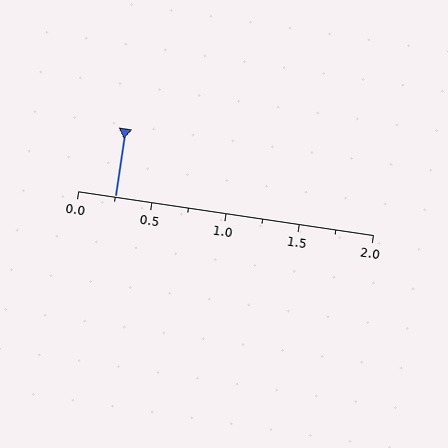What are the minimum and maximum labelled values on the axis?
The axis runs from 0.0 to 2.0.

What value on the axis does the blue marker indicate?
The marker indicates approximately 0.25.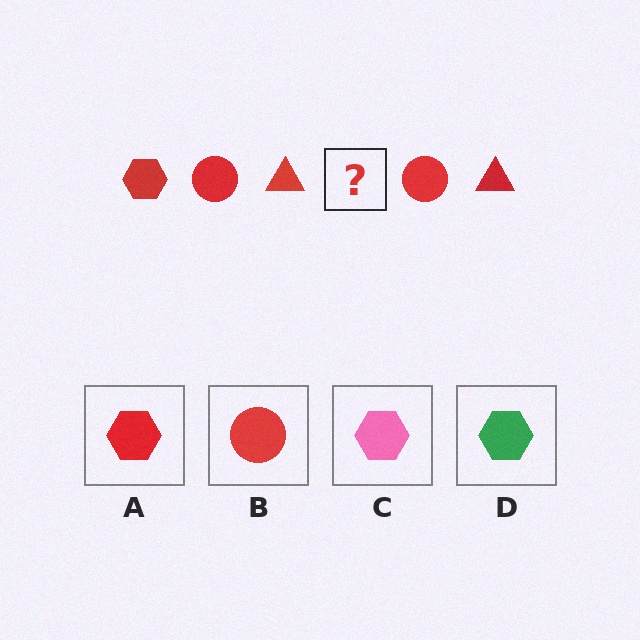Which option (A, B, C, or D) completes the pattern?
A.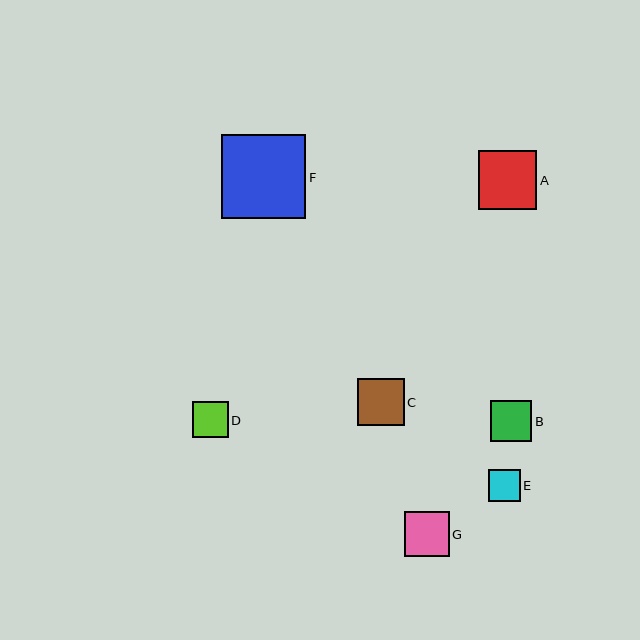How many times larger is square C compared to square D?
Square C is approximately 1.3 times the size of square D.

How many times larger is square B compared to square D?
Square B is approximately 1.1 times the size of square D.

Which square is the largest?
Square F is the largest with a size of approximately 84 pixels.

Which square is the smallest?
Square E is the smallest with a size of approximately 31 pixels.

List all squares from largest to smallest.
From largest to smallest: F, A, C, G, B, D, E.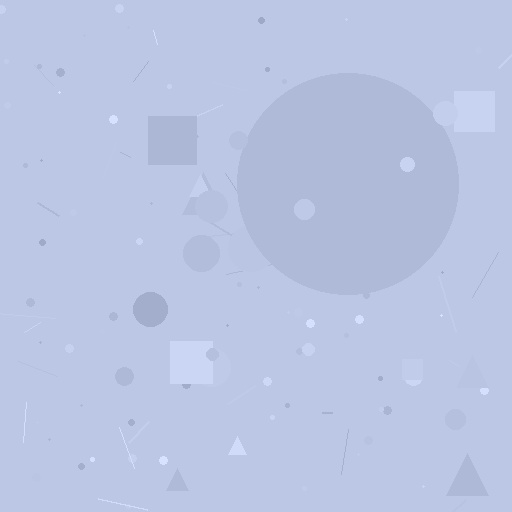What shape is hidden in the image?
A circle is hidden in the image.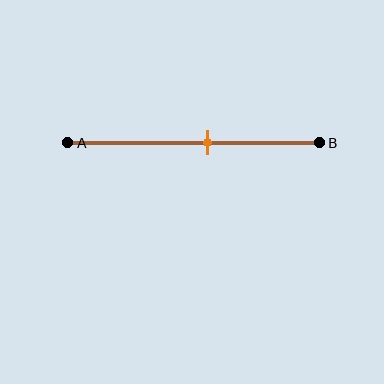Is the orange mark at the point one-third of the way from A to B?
No, the mark is at about 55% from A, not at the 33% one-third point.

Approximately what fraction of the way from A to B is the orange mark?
The orange mark is approximately 55% of the way from A to B.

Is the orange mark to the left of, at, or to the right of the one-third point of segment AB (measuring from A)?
The orange mark is to the right of the one-third point of segment AB.